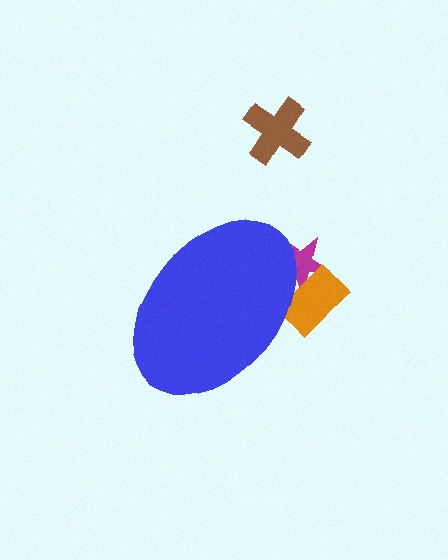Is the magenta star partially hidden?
Yes, the magenta star is partially hidden behind the blue ellipse.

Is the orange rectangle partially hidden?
Yes, the orange rectangle is partially hidden behind the blue ellipse.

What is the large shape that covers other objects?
A blue ellipse.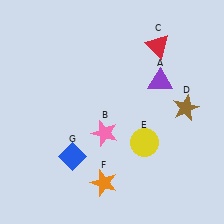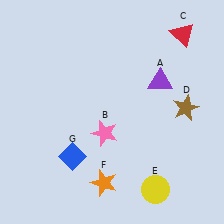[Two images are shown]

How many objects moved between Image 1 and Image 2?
2 objects moved between the two images.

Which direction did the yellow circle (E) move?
The yellow circle (E) moved down.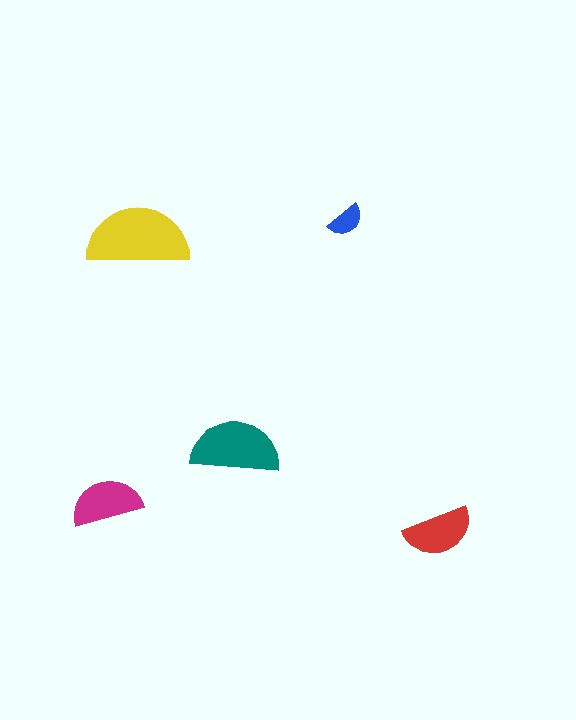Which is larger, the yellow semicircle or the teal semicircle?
The yellow one.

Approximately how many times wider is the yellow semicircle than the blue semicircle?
About 3 times wider.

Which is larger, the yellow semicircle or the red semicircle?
The yellow one.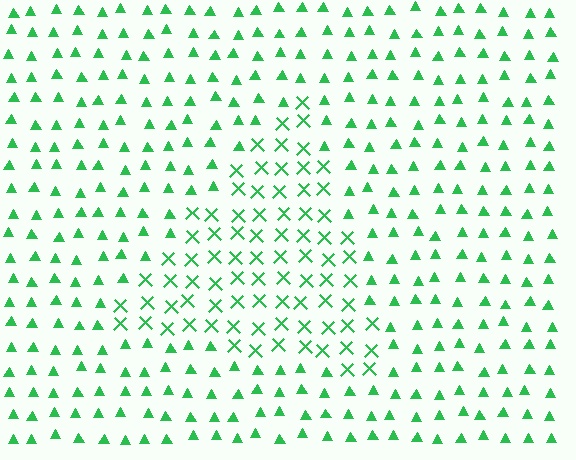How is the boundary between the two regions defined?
The boundary is defined by a change in element shape: X marks inside vs. triangles outside. All elements share the same color and spacing.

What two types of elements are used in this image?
The image uses X marks inside the triangle region and triangles outside it.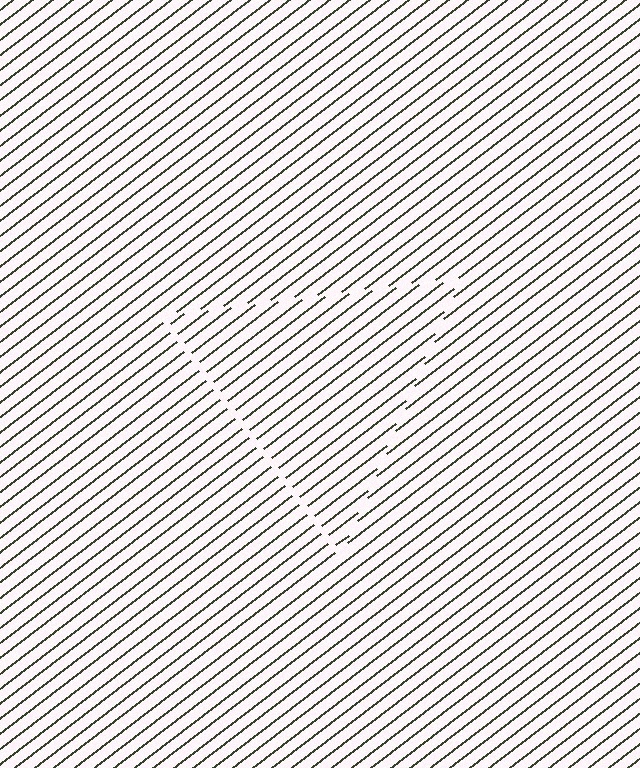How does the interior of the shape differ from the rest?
The interior of the shape contains the same grating, shifted by half a period — the contour is defined by the phase discontinuity where line-ends from the inner and outer gratings abut.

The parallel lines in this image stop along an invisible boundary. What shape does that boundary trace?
An illusory triangle. The interior of the shape contains the same grating, shifted by half a period — the contour is defined by the phase discontinuity where line-ends from the inner and outer gratings abut.